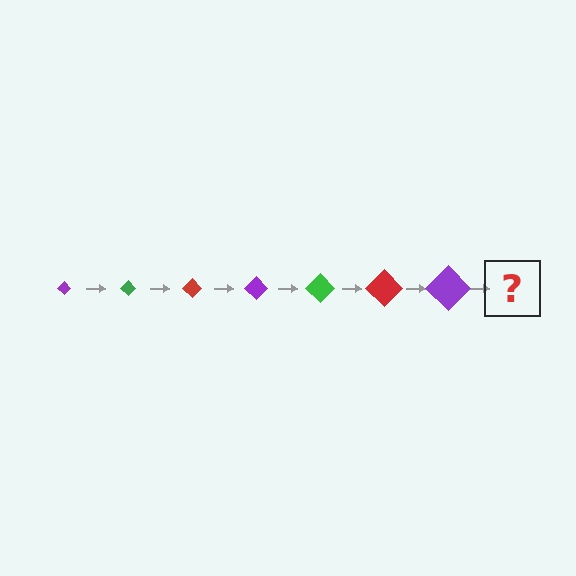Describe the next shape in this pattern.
It should be a green diamond, larger than the previous one.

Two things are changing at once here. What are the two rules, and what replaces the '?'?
The two rules are that the diamond grows larger each step and the color cycles through purple, green, and red. The '?' should be a green diamond, larger than the previous one.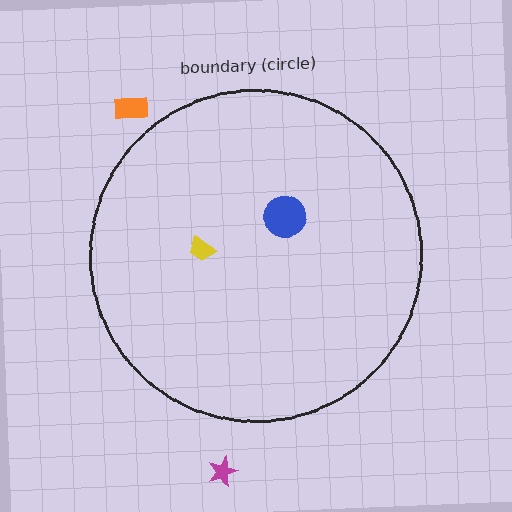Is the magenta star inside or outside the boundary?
Outside.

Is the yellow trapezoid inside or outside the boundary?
Inside.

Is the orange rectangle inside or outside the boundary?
Outside.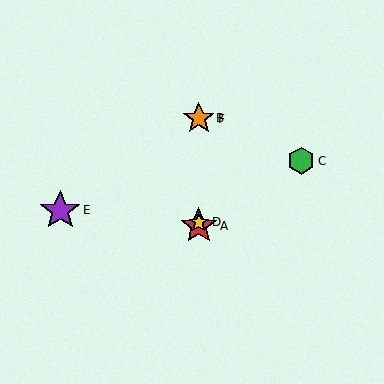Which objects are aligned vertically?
Objects A, B, D, F are aligned vertically.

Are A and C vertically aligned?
No, A is at x≈199 and C is at x≈301.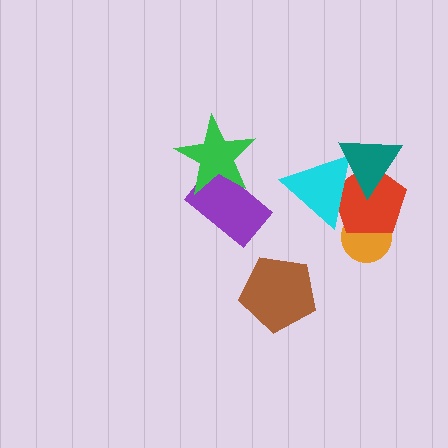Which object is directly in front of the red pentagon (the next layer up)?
The cyan triangle is directly in front of the red pentagon.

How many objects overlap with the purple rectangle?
1 object overlaps with the purple rectangle.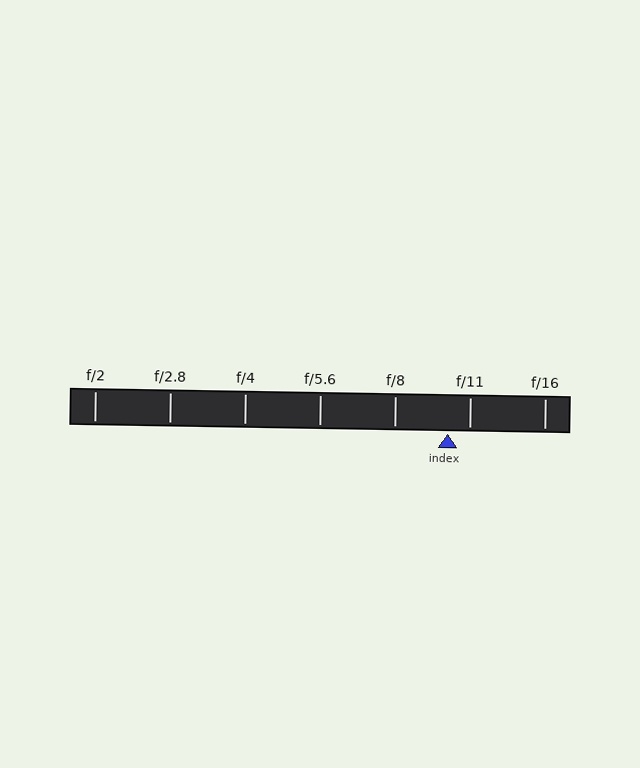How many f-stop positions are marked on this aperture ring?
There are 7 f-stop positions marked.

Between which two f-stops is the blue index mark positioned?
The index mark is between f/8 and f/11.